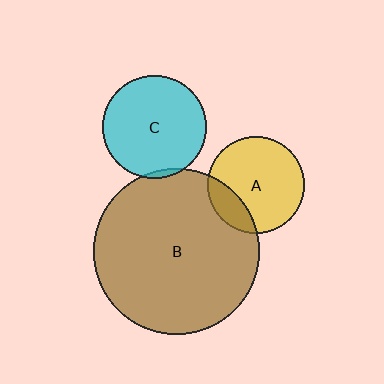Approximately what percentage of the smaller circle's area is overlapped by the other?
Approximately 5%.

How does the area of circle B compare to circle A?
Approximately 2.9 times.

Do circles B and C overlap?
Yes.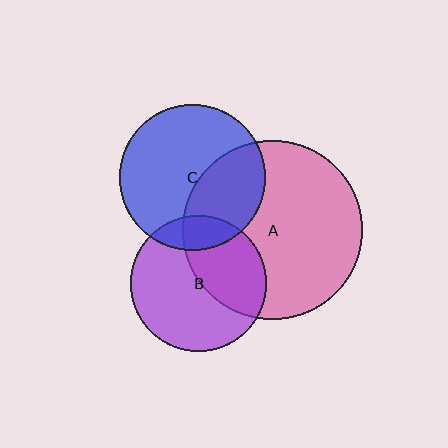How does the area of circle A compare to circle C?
Approximately 1.5 times.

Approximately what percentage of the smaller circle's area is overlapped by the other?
Approximately 40%.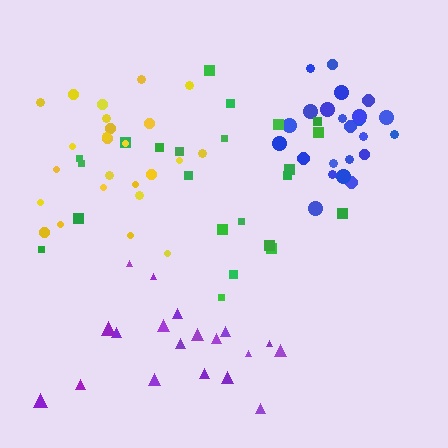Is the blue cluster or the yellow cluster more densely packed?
Blue.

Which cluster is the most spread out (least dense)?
Green.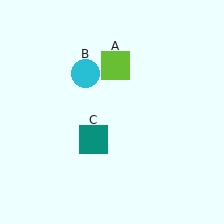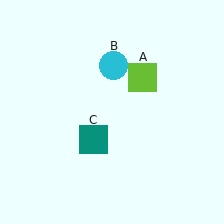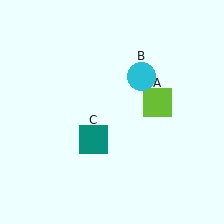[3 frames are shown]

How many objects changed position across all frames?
2 objects changed position: lime square (object A), cyan circle (object B).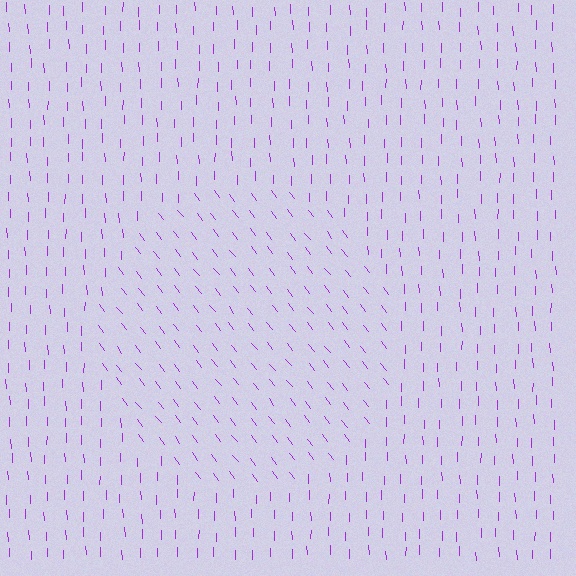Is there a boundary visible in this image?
Yes, there is a texture boundary formed by a change in line orientation.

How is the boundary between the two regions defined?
The boundary is defined purely by a change in line orientation (approximately 36 degrees difference). All lines are the same color and thickness.